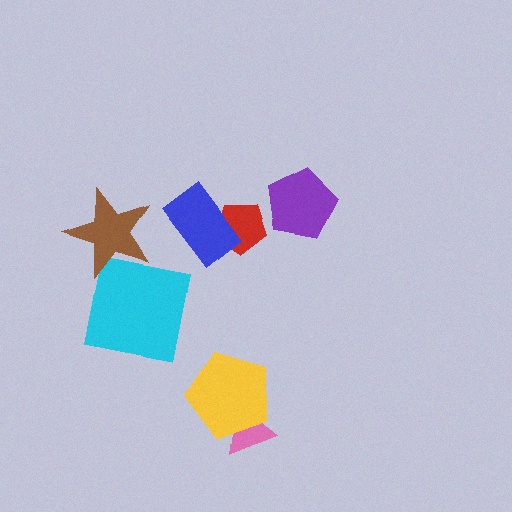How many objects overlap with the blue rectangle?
1 object overlaps with the blue rectangle.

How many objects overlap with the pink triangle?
1 object overlaps with the pink triangle.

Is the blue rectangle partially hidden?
No, no other shape covers it.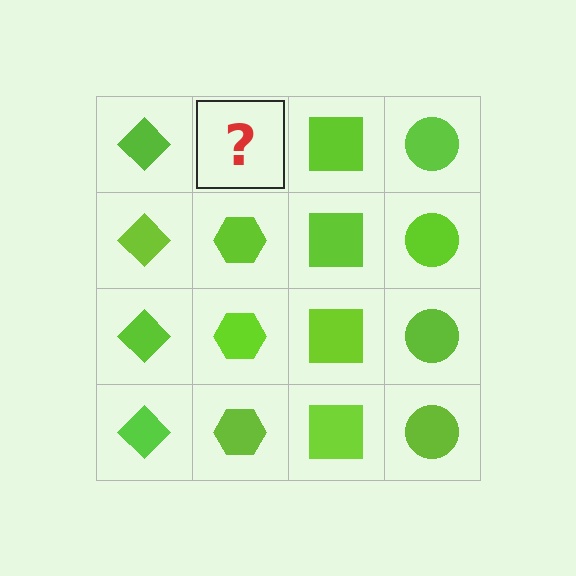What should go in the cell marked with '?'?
The missing cell should contain a lime hexagon.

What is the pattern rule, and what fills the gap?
The rule is that each column has a consistent shape. The gap should be filled with a lime hexagon.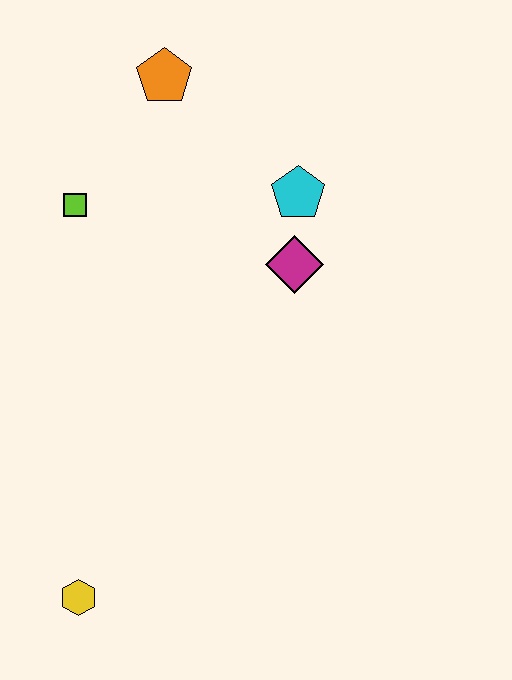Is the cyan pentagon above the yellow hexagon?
Yes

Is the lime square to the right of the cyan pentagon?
No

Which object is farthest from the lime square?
The yellow hexagon is farthest from the lime square.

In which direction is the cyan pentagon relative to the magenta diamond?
The cyan pentagon is above the magenta diamond.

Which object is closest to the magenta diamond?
The cyan pentagon is closest to the magenta diamond.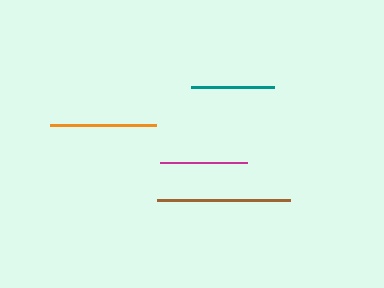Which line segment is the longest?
The brown line is the longest at approximately 133 pixels.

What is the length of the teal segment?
The teal segment is approximately 83 pixels long.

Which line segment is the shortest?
The teal line is the shortest at approximately 83 pixels.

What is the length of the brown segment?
The brown segment is approximately 133 pixels long.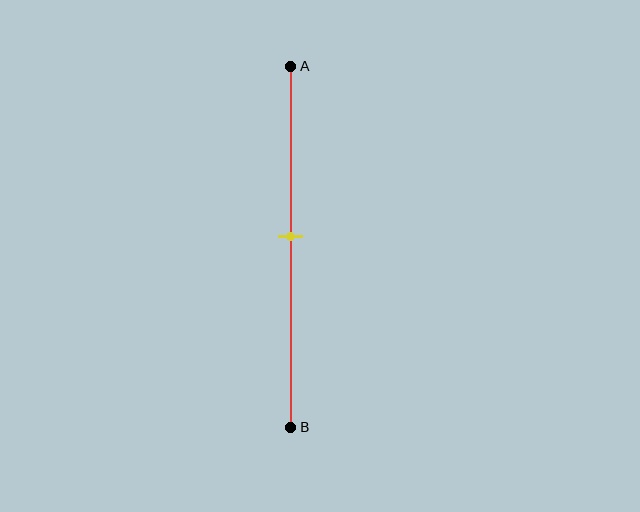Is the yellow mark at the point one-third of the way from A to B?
No, the mark is at about 45% from A, not at the 33% one-third point.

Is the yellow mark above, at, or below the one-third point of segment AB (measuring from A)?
The yellow mark is below the one-third point of segment AB.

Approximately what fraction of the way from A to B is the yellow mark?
The yellow mark is approximately 45% of the way from A to B.